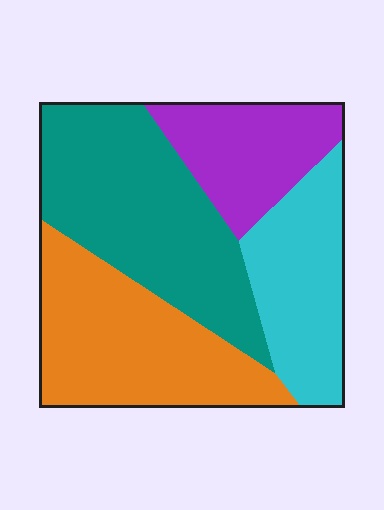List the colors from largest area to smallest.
From largest to smallest: teal, orange, cyan, purple.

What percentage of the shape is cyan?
Cyan covers roughly 20% of the shape.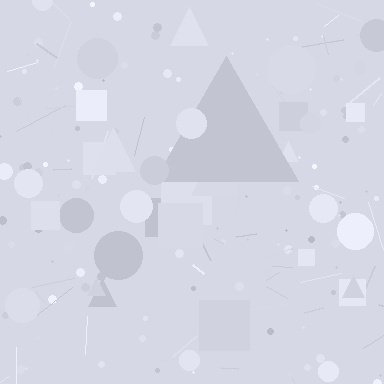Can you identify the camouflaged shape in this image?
The camouflaged shape is a triangle.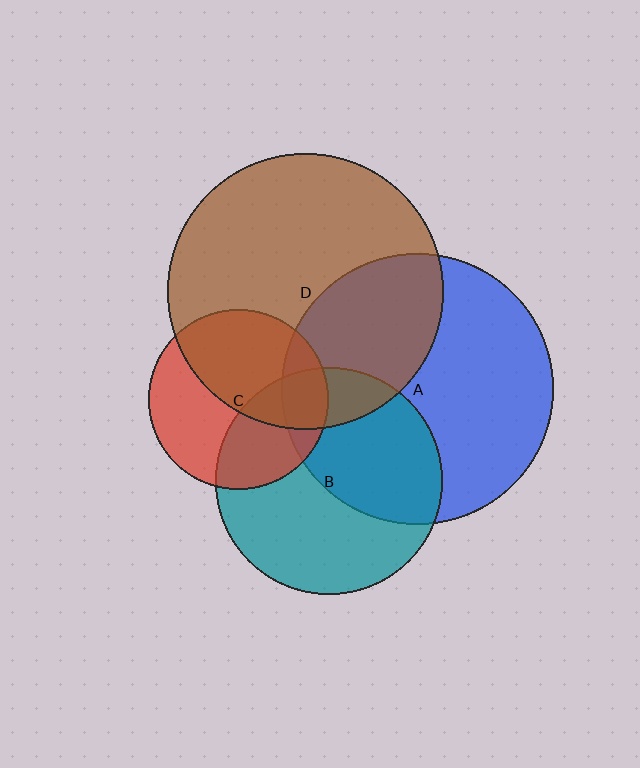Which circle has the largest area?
Circle D (brown).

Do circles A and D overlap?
Yes.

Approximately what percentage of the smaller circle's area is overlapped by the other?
Approximately 35%.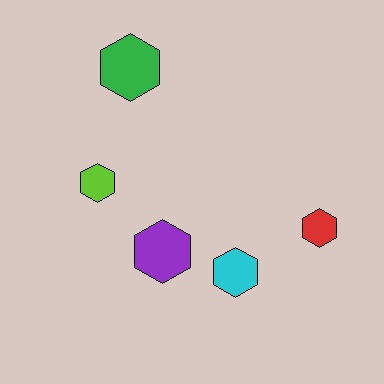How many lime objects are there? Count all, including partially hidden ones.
There is 1 lime object.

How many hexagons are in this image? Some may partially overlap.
There are 5 hexagons.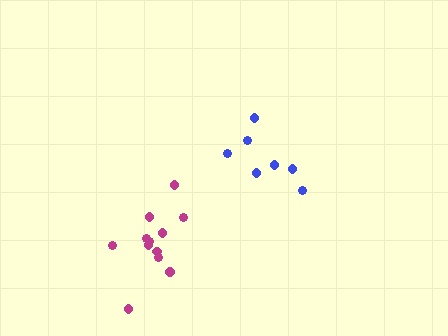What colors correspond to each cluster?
The clusters are colored: blue, magenta.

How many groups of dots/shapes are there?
There are 2 groups.